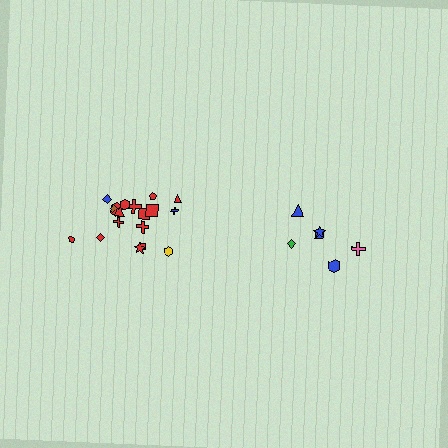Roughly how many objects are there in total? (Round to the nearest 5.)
Roughly 25 objects in total.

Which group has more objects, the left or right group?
The left group.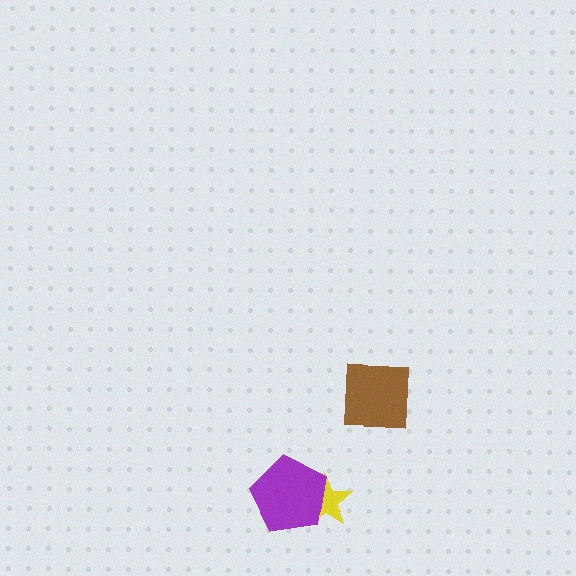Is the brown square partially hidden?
No, no other shape covers it.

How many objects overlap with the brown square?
0 objects overlap with the brown square.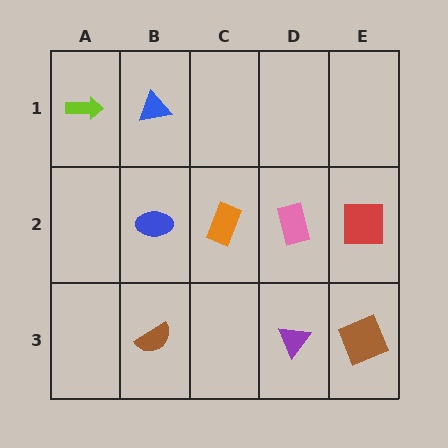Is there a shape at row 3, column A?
No, that cell is empty.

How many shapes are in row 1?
2 shapes.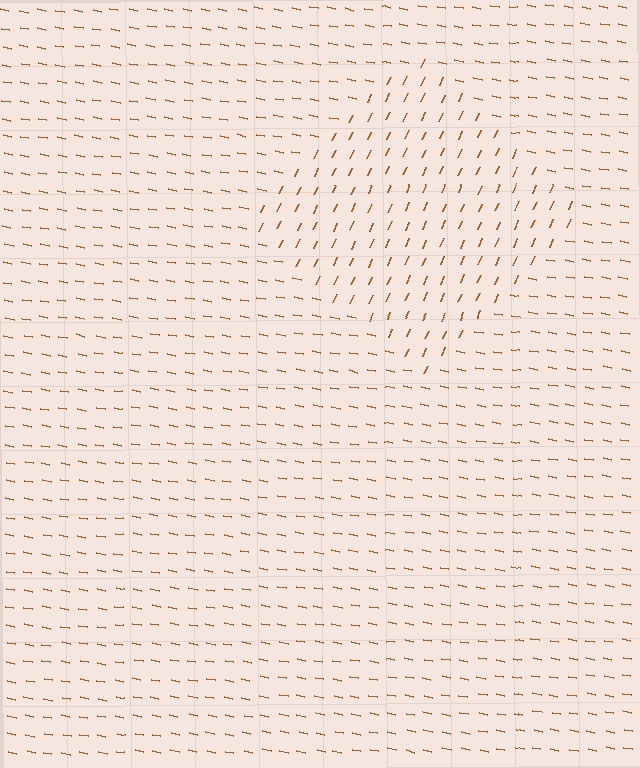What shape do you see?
I see a diamond.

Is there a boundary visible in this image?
Yes, there is a texture boundary formed by a change in line orientation.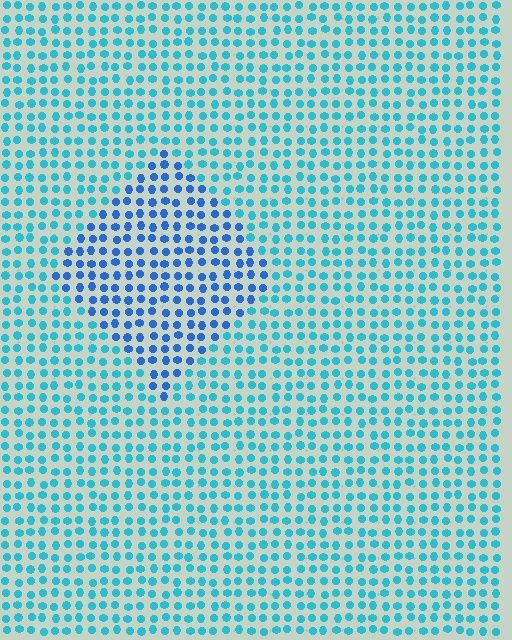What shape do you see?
I see a diamond.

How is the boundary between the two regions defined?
The boundary is defined purely by a slight shift in hue (about 30 degrees). Spacing, size, and orientation are identical on both sides.